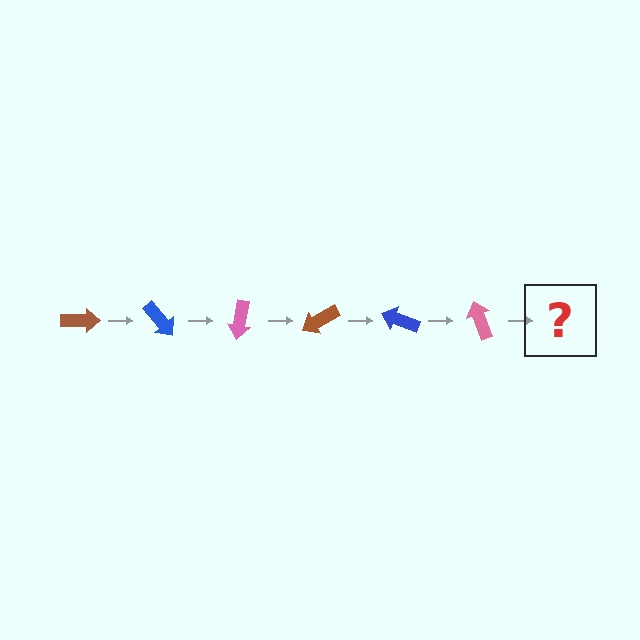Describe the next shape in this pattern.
It should be a brown arrow, rotated 300 degrees from the start.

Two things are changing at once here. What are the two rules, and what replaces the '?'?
The two rules are that it rotates 50 degrees each step and the color cycles through brown, blue, and pink. The '?' should be a brown arrow, rotated 300 degrees from the start.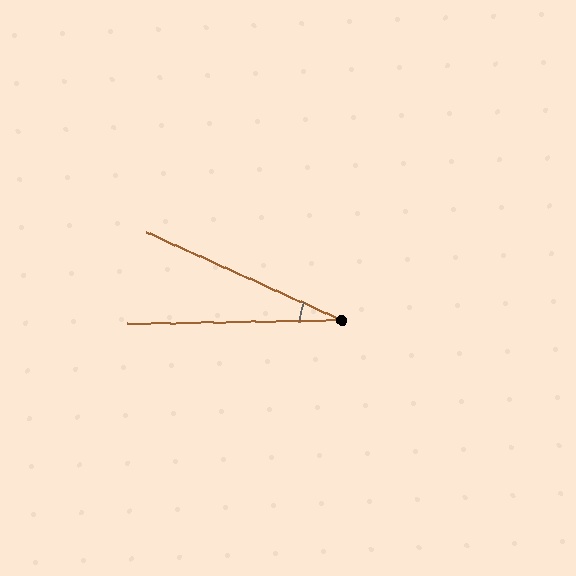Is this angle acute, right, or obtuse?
It is acute.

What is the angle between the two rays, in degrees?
Approximately 25 degrees.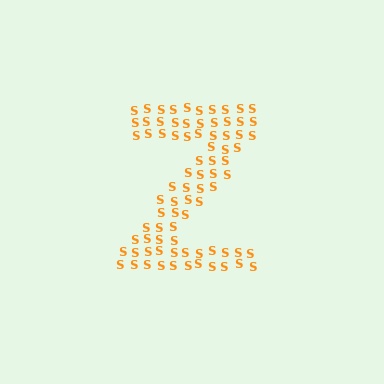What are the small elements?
The small elements are letter S's.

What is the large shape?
The large shape is the letter Z.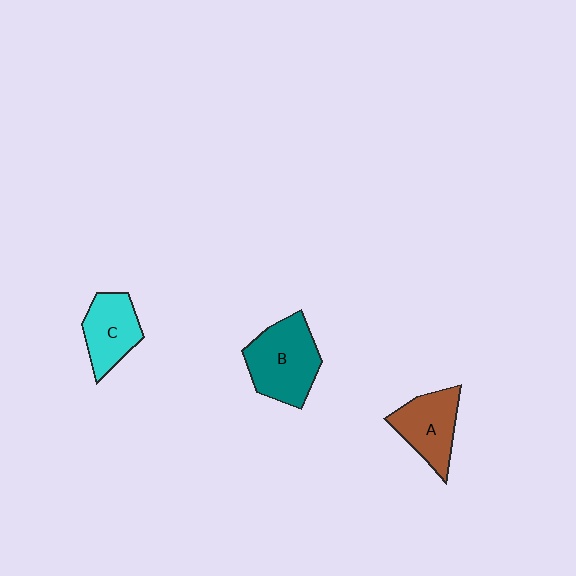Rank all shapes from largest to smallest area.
From largest to smallest: B (teal), A (brown), C (cyan).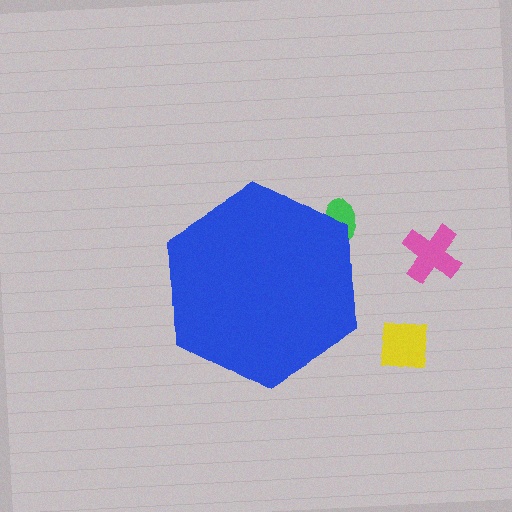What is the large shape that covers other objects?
A blue hexagon.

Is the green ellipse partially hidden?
Yes, the green ellipse is partially hidden behind the blue hexagon.